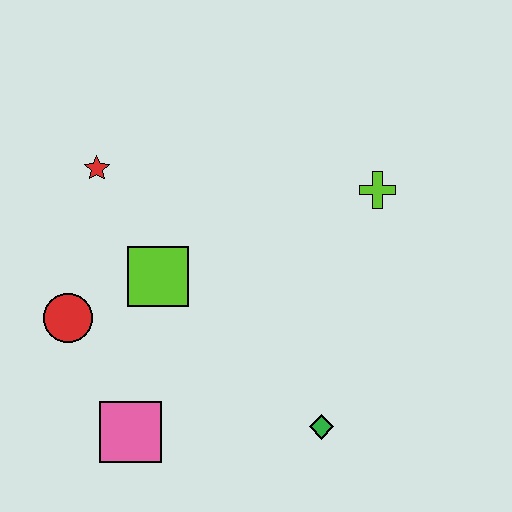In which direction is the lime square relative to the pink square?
The lime square is above the pink square.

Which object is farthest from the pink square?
The lime cross is farthest from the pink square.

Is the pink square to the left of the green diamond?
Yes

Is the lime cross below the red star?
Yes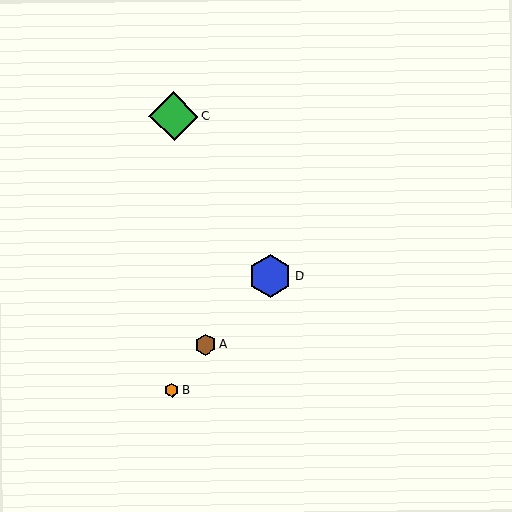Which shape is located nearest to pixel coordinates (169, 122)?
The green diamond (labeled C) at (174, 116) is nearest to that location.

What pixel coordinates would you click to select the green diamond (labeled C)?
Click at (174, 116) to select the green diamond C.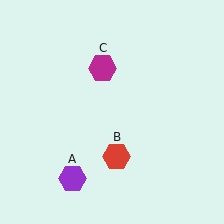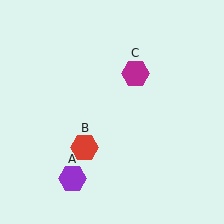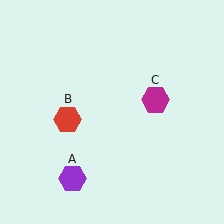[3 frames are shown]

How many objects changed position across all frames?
2 objects changed position: red hexagon (object B), magenta hexagon (object C).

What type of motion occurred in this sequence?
The red hexagon (object B), magenta hexagon (object C) rotated clockwise around the center of the scene.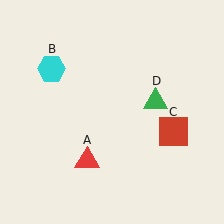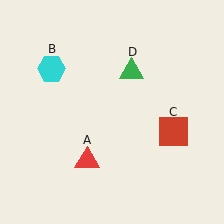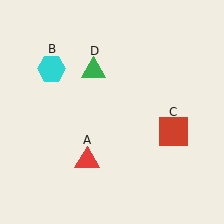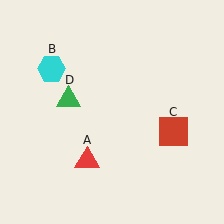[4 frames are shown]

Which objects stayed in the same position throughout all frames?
Red triangle (object A) and cyan hexagon (object B) and red square (object C) remained stationary.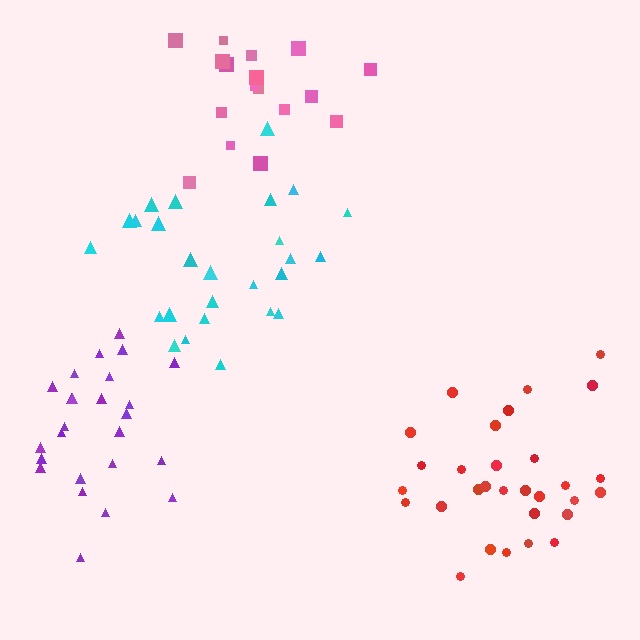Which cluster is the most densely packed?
Purple.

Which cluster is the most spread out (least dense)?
Red.